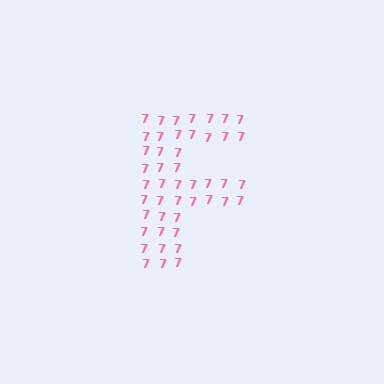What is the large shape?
The large shape is the letter F.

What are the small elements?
The small elements are digit 7's.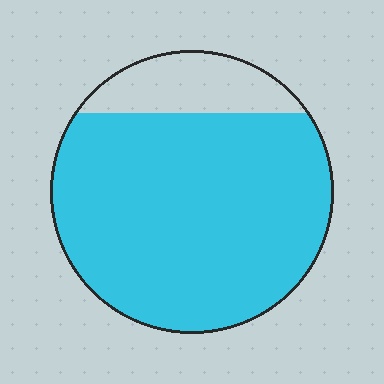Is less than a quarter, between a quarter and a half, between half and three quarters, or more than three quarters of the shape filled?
More than three quarters.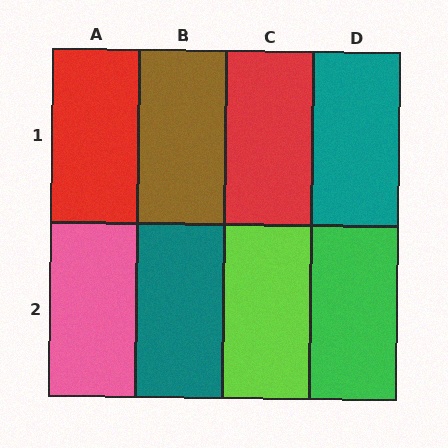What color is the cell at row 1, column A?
Red.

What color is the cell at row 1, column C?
Red.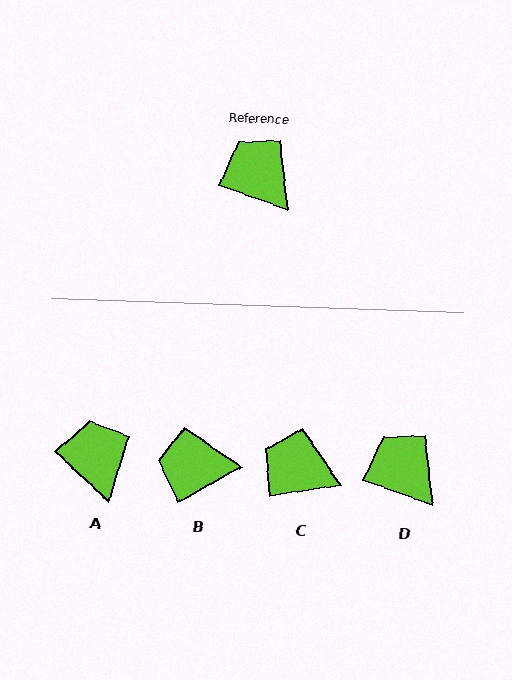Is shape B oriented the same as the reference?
No, it is off by about 50 degrees.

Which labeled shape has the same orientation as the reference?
D.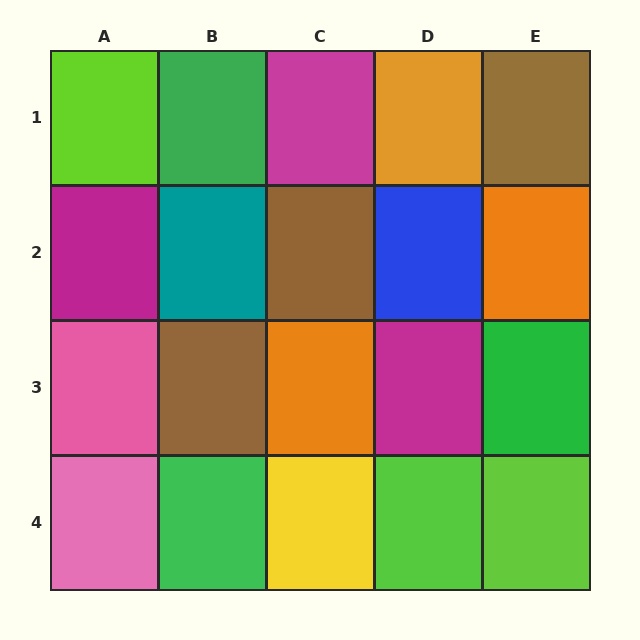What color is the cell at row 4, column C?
Yellow.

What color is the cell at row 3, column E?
Green.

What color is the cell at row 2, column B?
Teal.